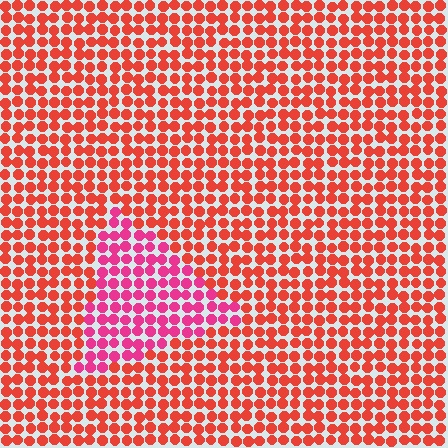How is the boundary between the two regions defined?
The boundary is defined purely by a slight shift in hue (about 34 degrees). Spacing, size, and orientation are identical on both sides.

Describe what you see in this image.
The image is filled with small red elements in a uniform arrangement. A triangle-shaped region is visible where the elements are tinted to a slightly different hue, forming a subtle color boundary.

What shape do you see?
I see a triangle.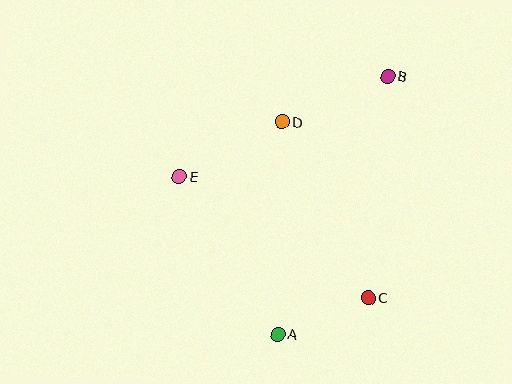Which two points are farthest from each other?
Points A and B are farthest from each other.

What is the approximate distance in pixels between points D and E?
The distance between D and E is approximately 116 pixels.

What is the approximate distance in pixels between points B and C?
The distance between B and C is approximately 222 pixels.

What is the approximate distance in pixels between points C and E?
The distance between C and E is approximately 224 pixels.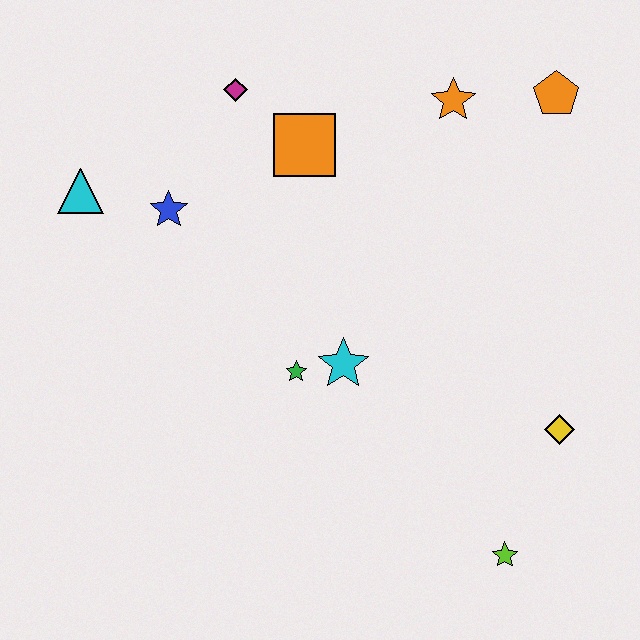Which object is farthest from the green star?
The orange pentagon is farthest from the green star.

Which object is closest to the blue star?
The cyan triangle is closest to the blue star.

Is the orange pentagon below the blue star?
No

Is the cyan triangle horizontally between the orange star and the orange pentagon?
No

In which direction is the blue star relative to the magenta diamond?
The blue star is below the magenta diamond.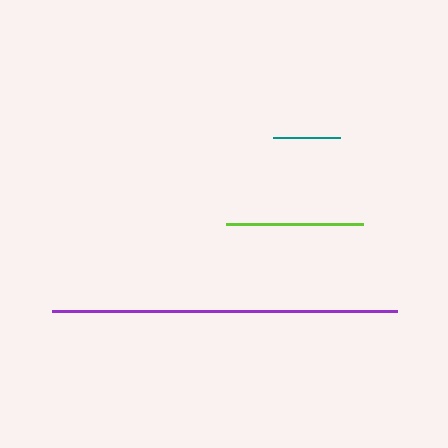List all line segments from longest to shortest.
From longest to shortest: purple, lime, teal.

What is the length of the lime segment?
The lime segment is approximately 137 pixels long.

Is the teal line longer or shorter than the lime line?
The lime line is longer than the teal line.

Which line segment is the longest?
The purple line is the longest at approximately 345 pixels.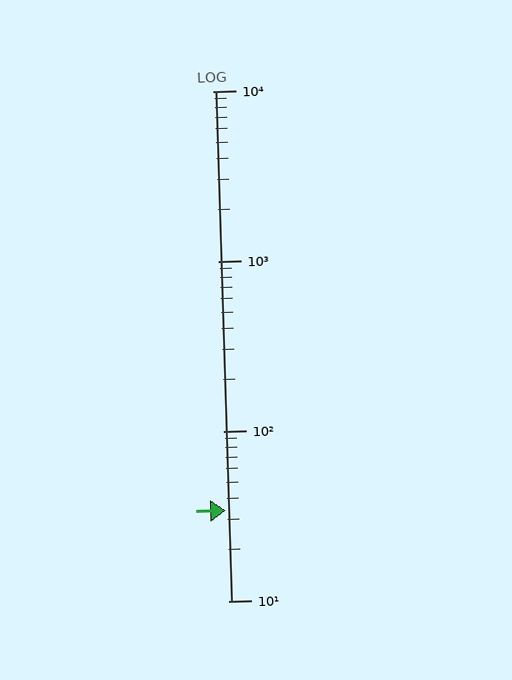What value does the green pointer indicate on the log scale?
The pointer indicates approximately 34.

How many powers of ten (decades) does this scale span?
The scale spans 3 decades, from 10 to 10000.